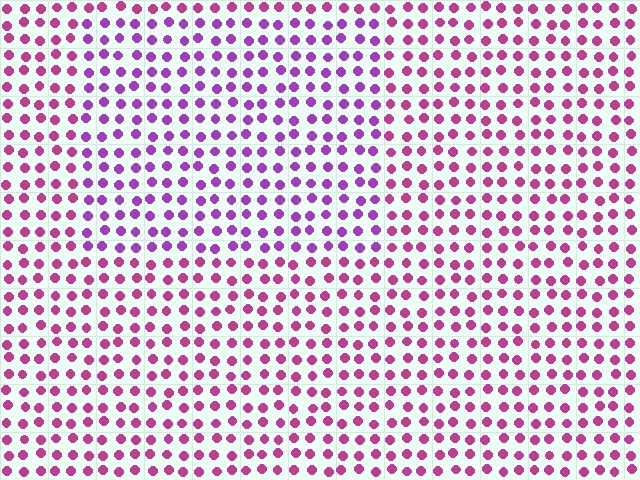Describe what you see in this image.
The image is filled with small magenta elements in a uniform arrangement. A rectangle-shaped region is visible where the elements are tinted to a slightly different hue, forming a subtle color boundary.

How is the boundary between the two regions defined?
The boundary is defined purely by a slight shift in hue (about 31 degrees). Spacing, size, and orientation are identical on both sides.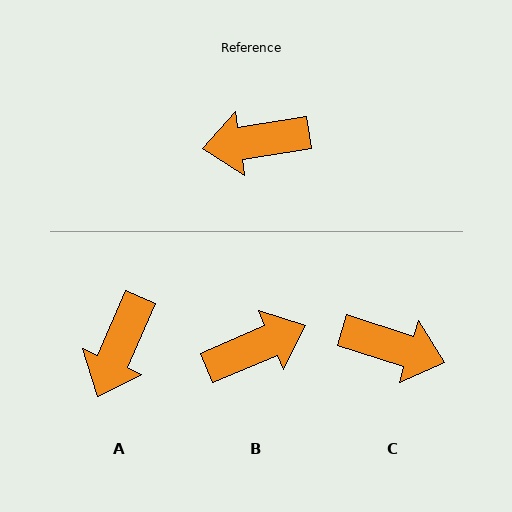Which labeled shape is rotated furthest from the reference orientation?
B, about 165 degrees away.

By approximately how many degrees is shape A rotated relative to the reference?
Approximately 58 degrees counter-clockwise.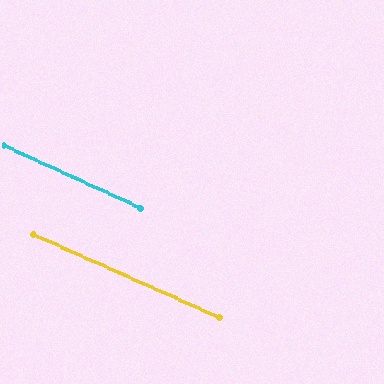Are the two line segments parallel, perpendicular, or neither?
Parallel — their directions differ by only 0.1°.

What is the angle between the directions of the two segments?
Approximately 0 degrees.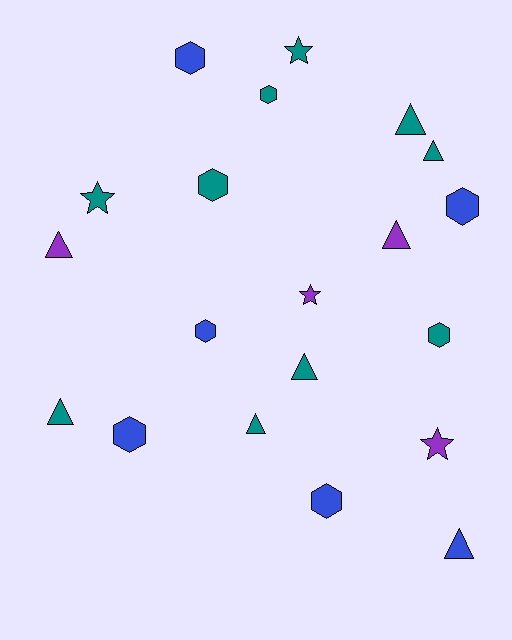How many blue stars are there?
There are no blue stars.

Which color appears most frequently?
Teal, with 10 objects.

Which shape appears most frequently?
Triangle, with 8 objects.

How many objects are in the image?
There are 20 objects.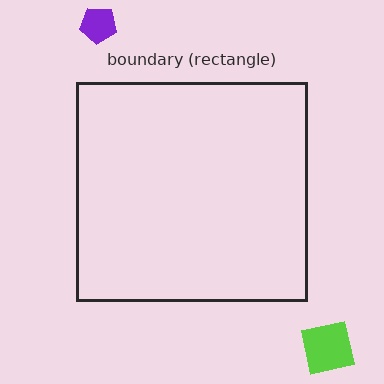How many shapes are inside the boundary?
0 inside, 2 outside.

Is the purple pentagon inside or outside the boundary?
Outside.